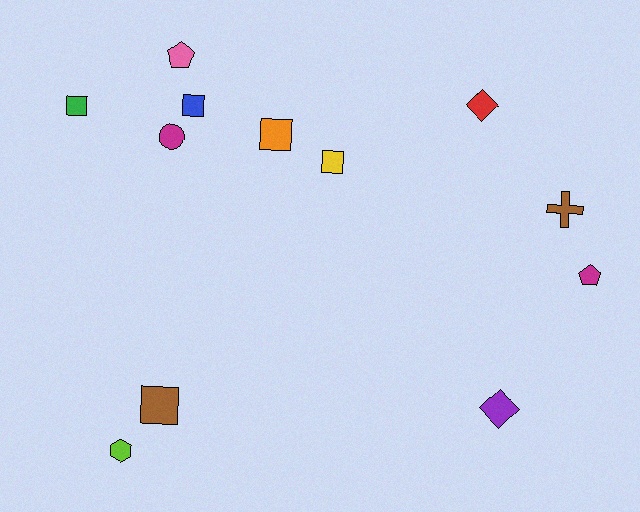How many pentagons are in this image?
There are 2 pentagons.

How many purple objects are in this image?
There is 1 purple object.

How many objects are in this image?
There are 12 objects.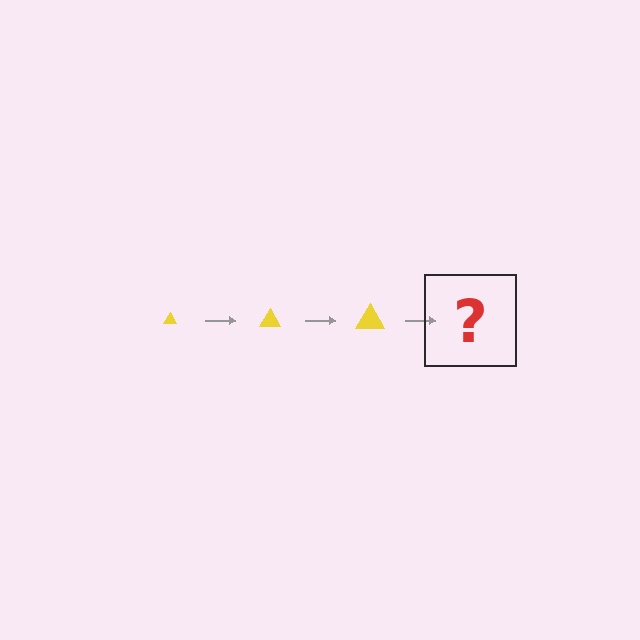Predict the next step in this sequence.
The next step is a yellow triangle, larger than the previous one.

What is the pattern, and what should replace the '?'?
The pattern is that the triangle gets progressively larger each step. The '?' should be a yellow triangle, larger than the previous one.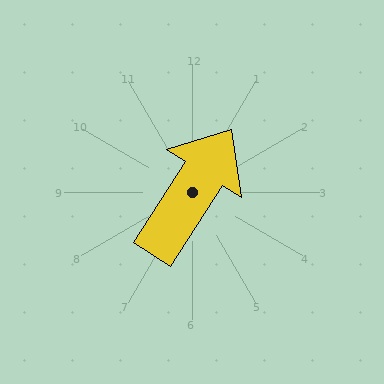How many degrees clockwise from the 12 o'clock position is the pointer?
Approximately 32 degrees.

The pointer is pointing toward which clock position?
Roughly 1 o'clock.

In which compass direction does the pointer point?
Northeast.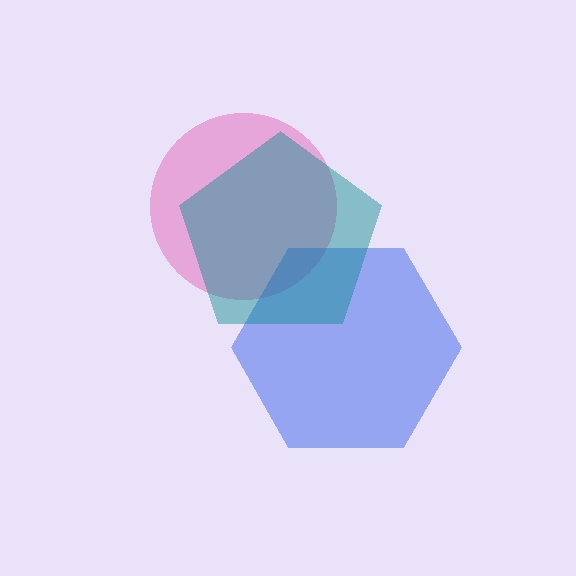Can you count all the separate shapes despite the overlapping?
Yes, there are 3 separate shapes.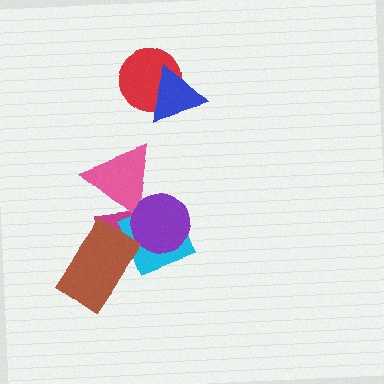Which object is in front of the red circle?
The blue triangle is in front of the red circle.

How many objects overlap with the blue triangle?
1 object overlaps with the blue triangle.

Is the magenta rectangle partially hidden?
Yes, it is partially covered by another shape.